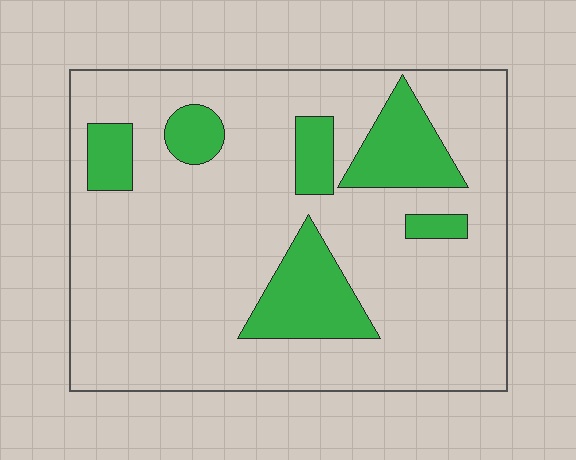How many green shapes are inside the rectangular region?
6.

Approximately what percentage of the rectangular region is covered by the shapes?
Approximately 20%.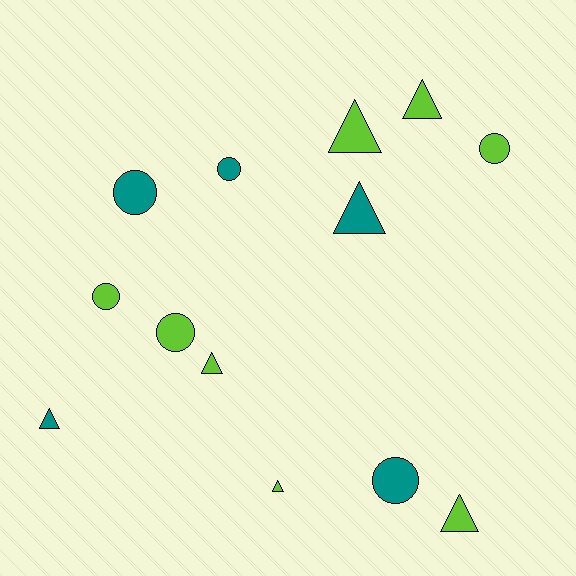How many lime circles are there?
There are 3 lime circles.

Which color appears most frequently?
Lime, with 8 objects.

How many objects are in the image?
There are 13 objects.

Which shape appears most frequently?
Triangle, with 7 objects.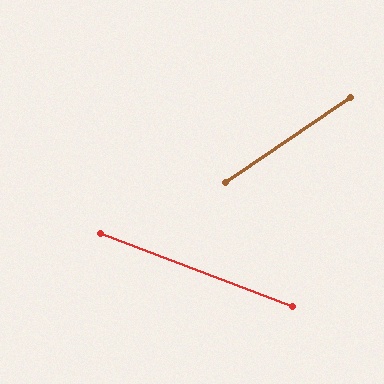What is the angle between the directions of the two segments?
Approximately 55 degrees.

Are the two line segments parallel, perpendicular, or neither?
Neither parallel nor perpendicular — they differ by about 55°.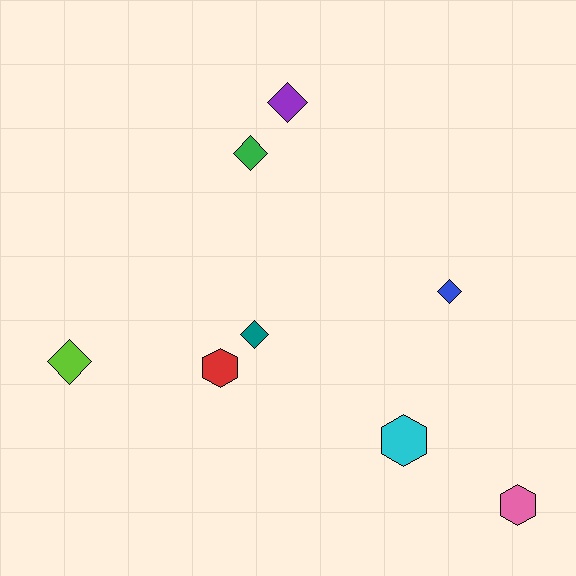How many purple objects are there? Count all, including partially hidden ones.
There is 1 purple object.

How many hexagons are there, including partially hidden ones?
There are 3 hexagons.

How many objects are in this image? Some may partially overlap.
There are 8 objects.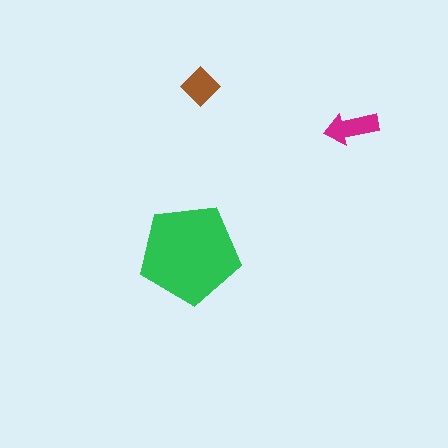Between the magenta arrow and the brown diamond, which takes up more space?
The magenta arrow.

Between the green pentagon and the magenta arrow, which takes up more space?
The green pentagon.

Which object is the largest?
The green pentagon.